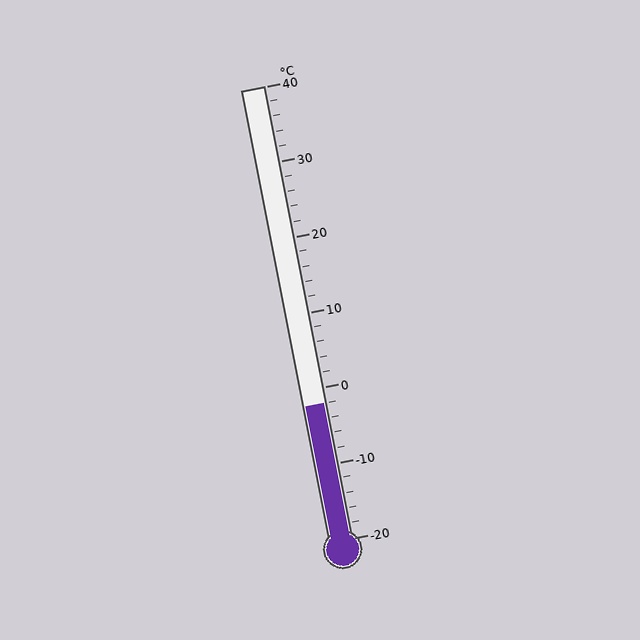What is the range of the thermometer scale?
The thermometer scale ranges from -20°C to 40°C.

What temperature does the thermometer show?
The thermometer shows approximately -2°C.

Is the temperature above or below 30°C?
The temperature is below 30°C.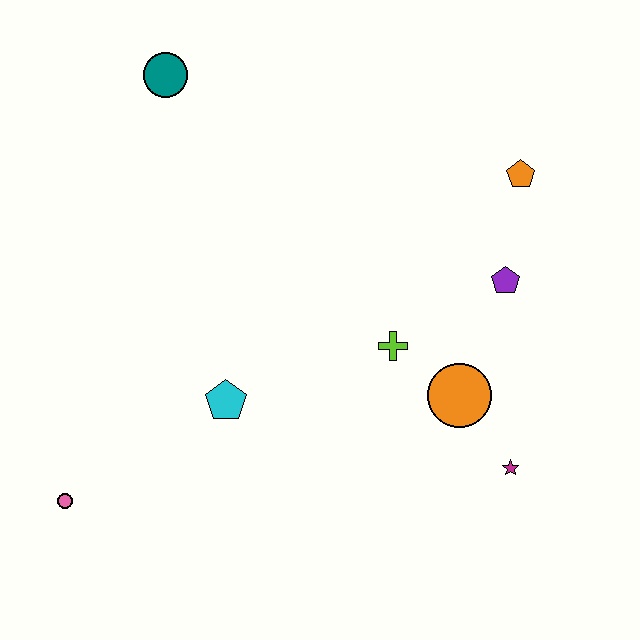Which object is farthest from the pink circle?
The orange pentagon is farthest from the pink circle.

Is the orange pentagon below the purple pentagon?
No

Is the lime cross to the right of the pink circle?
Yes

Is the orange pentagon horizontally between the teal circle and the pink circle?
No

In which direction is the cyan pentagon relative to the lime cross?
The cyan pentagon is to the left of the lime cross.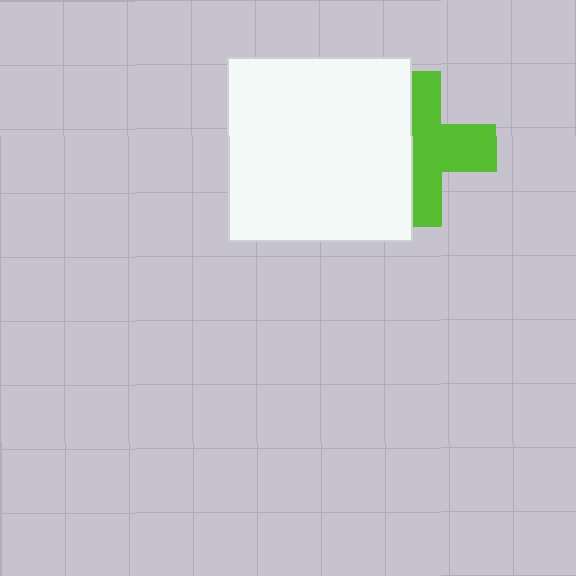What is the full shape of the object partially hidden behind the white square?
The partially hidden object is a lime cross.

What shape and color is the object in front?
The object in front is a white square.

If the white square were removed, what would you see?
You would see the complete lime cross.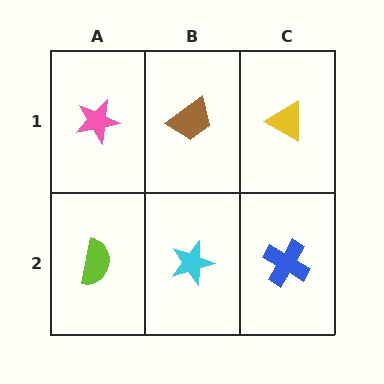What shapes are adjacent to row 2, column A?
A pink star (row 1, column A), a cyan star (row 2, column B).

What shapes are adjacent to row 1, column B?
A cyan star (row 2, column B), a pink star (row 1, column A), a yellow triangle (row 1, column C).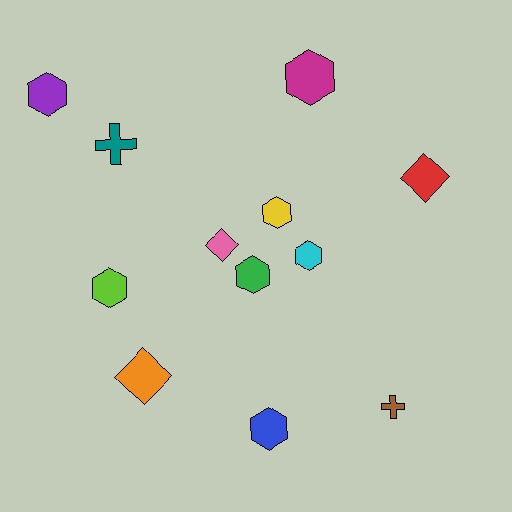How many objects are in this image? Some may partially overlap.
There are 12 objects.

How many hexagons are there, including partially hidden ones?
There are 7 hexagons.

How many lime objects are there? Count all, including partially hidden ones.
There is 1 lime object.